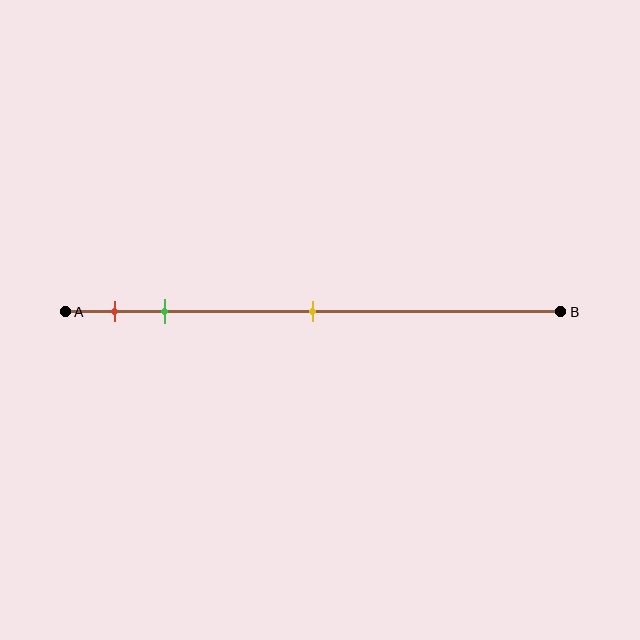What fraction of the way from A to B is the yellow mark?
The yellow mark is approximately 50% (0.5) of the way from A to B.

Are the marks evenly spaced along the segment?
No, the marks are not evenly spaced.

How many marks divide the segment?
There are 3 marks dividing the segment.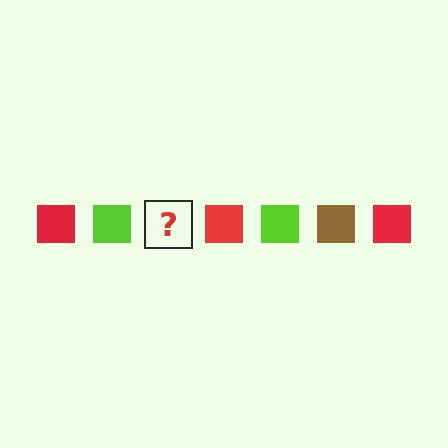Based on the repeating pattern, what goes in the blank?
The blank should be a brown square.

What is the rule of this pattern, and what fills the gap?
The rule is that the pattern cycles through red, lime, brown squares. The gap should be filled with a brown square.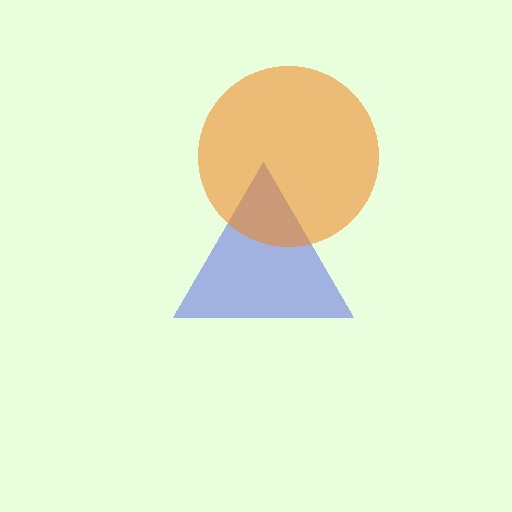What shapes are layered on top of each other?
The layered shapes are: a blue triangle, an orange circle.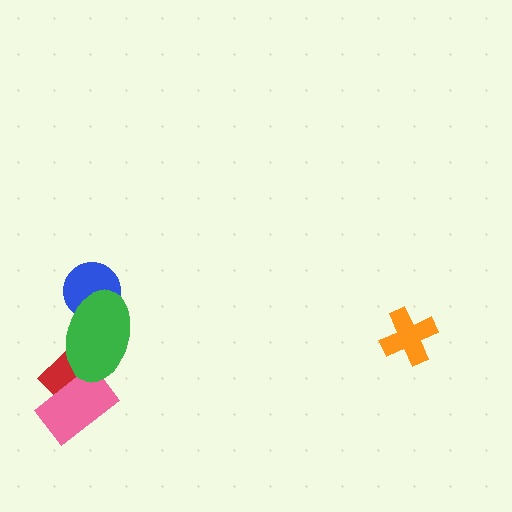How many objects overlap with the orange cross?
0 objects overlap with the orange cross.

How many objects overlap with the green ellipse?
3 objects overlap with the green ellipse.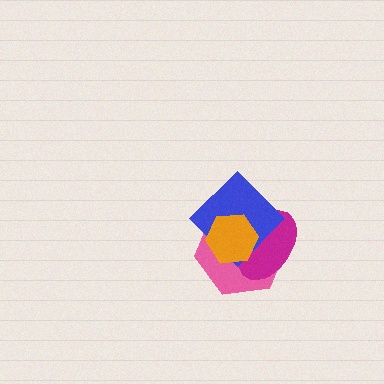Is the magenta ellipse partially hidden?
Yes, it is partially covered by another shape.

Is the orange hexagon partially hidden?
No, no other shape covers it.